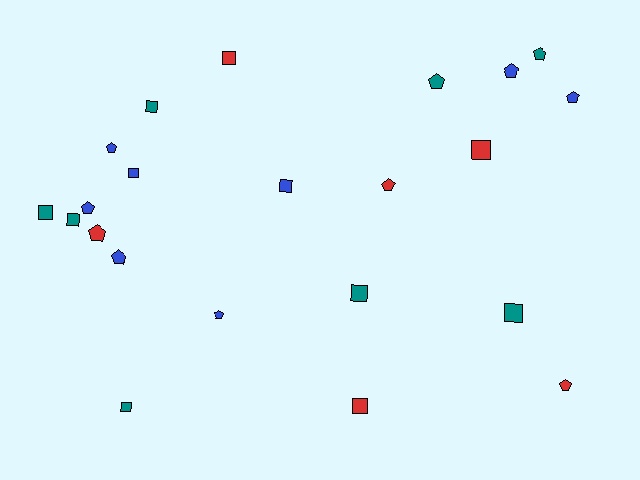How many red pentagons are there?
There are 3 red pentagons.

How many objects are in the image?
There are 22 objects.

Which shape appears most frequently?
Square, with 11 objects.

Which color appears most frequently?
Teal, with 8 objects.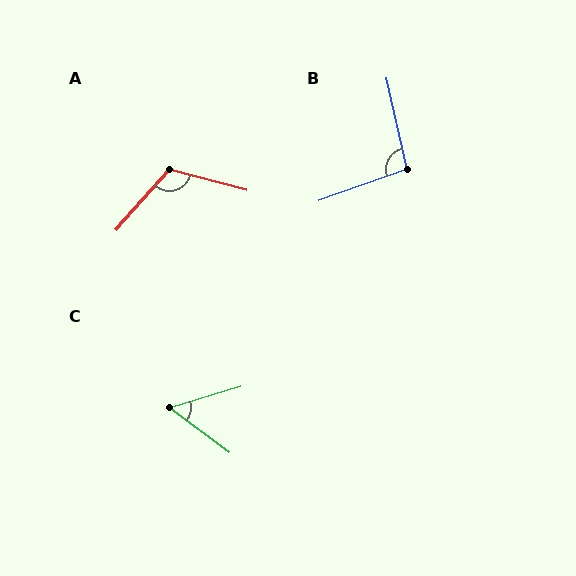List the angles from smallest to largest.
C (53°), B (97°), A (117°).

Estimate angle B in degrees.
Approximately 97 degrees.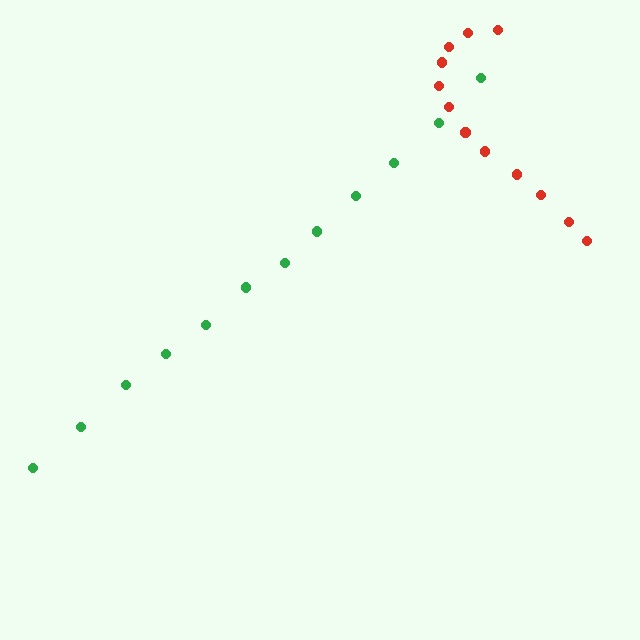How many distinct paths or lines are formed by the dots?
There are 2 distinct paths.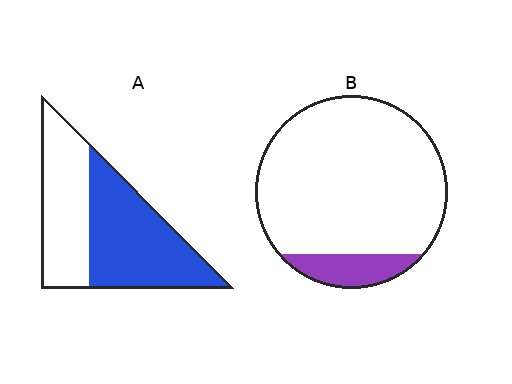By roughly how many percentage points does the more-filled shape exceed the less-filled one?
By roughly 45 percentage points (A over B).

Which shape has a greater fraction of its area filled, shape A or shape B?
Shape A.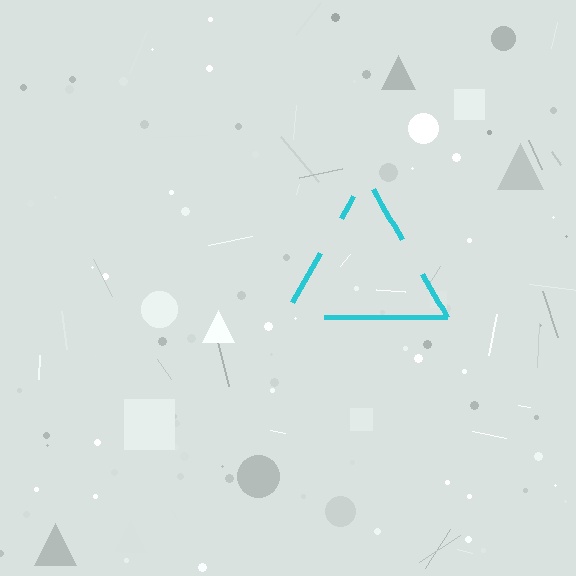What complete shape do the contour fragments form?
The contour fragments form a triangle.